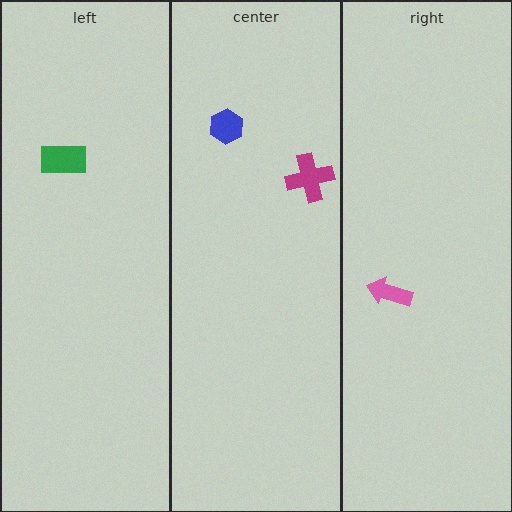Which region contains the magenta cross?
The center region.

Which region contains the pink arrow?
The right region.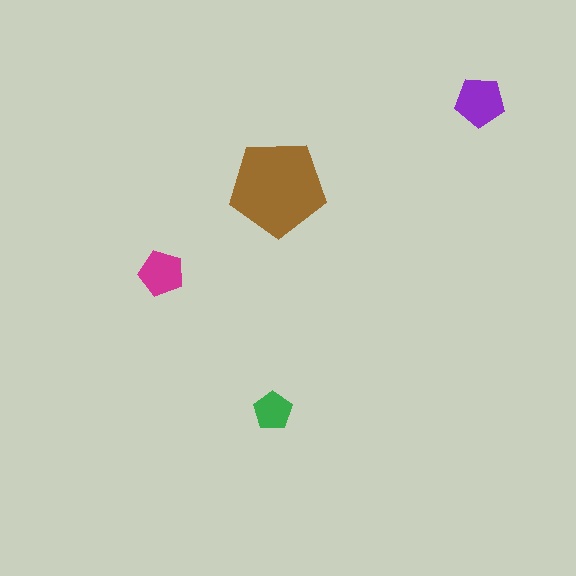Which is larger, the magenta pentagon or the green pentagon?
The magenta one.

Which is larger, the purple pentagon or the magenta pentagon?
The purple one.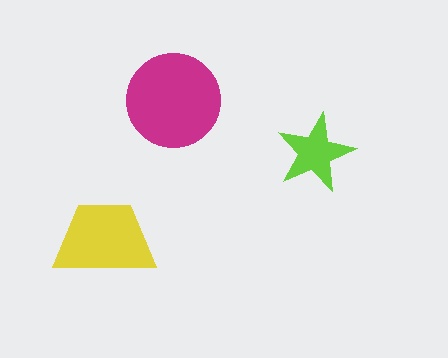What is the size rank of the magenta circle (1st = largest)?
1st.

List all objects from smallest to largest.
The lime star, the yellow trapezoid, the magenta circle.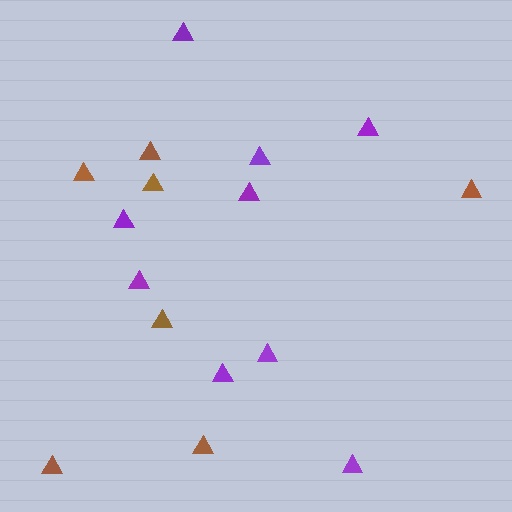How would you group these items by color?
There are 2 groups: one group of purple triangles (9) and one group of brown triangles (7).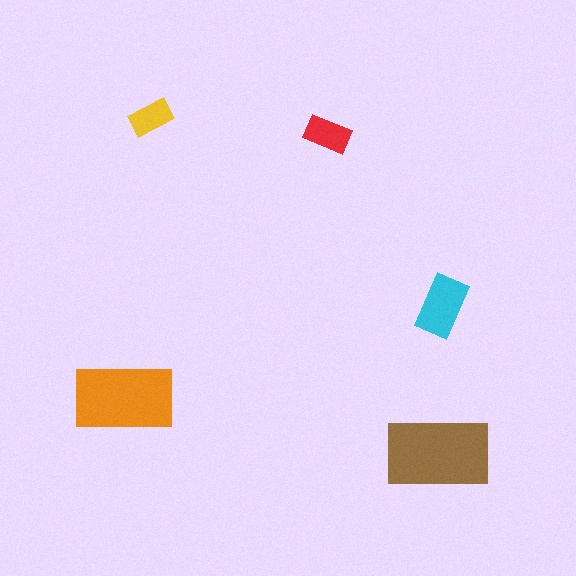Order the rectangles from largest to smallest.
the brown one, the orange one, the cyan one, the red one, the yellow one.